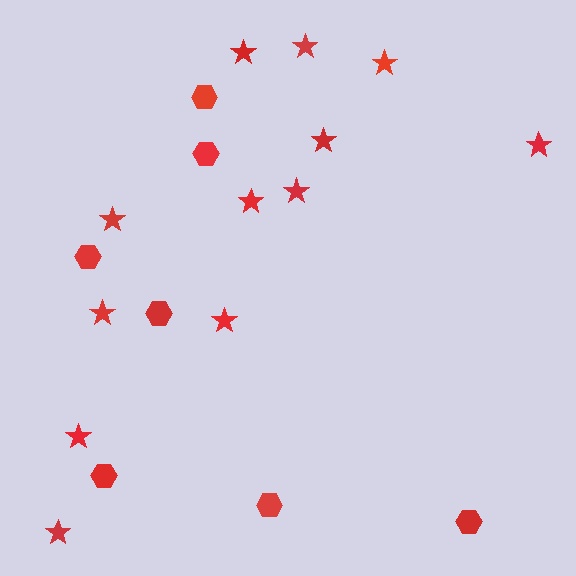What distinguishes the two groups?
There are 2 groups: one group of stars (12) and one group of hexagons (7).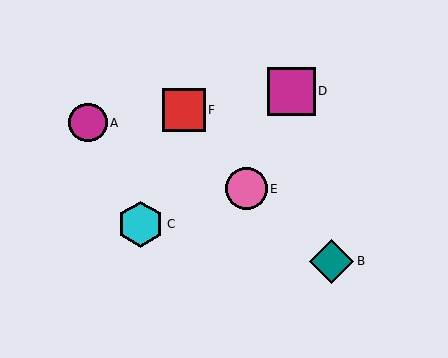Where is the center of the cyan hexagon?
The center of the cyan hexagon is at (140, 224).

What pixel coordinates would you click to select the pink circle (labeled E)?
Click at (247, 189) to select the pink circle E.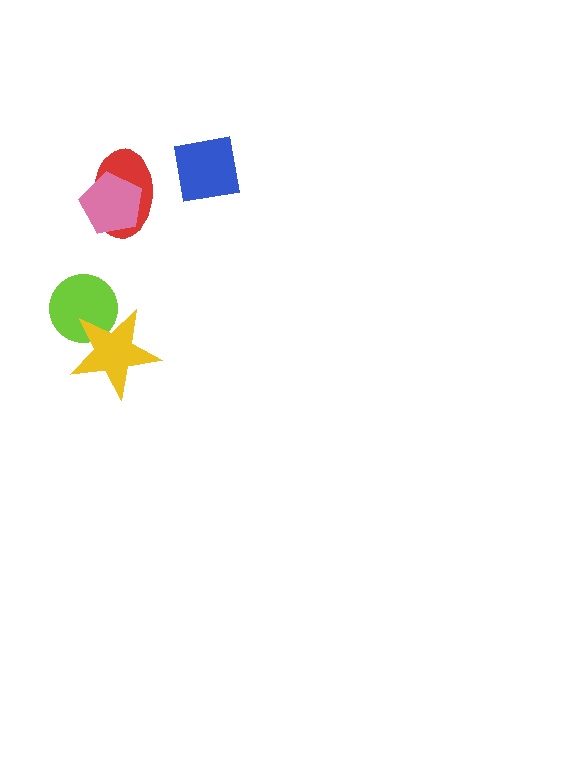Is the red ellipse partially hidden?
Yes, it is partially covered by another shape.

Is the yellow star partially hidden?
No, no other shape covers it.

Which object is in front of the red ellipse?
The pink pentagon is in front of the red ellipse.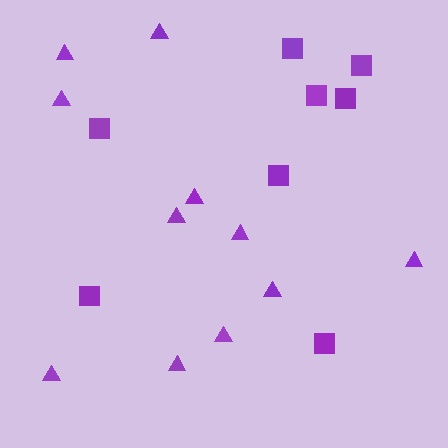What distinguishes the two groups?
There are 2 groups: one group of triangles (11) and one group of squares (8).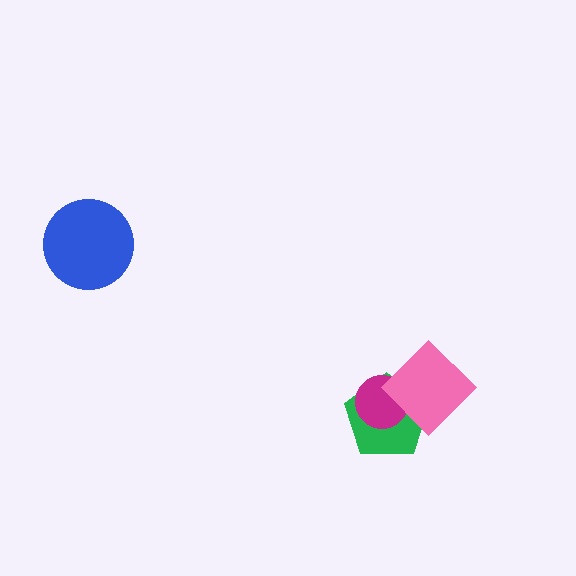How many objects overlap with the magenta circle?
2 objects overlap with the magenta circle.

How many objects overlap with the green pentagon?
2 objects overlap with the green pentagon.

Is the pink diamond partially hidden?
No, no other shape covers it.